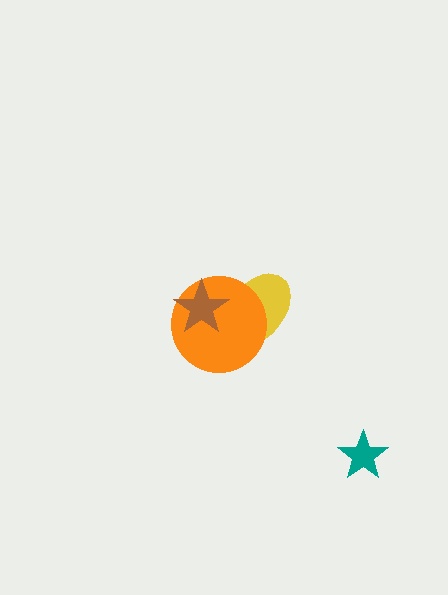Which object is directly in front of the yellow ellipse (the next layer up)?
The orange circle is directly in front of the yellow ellipse.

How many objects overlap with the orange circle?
2 objects overlap with the orange circle.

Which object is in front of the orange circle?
The brown star is in front of the orange circle.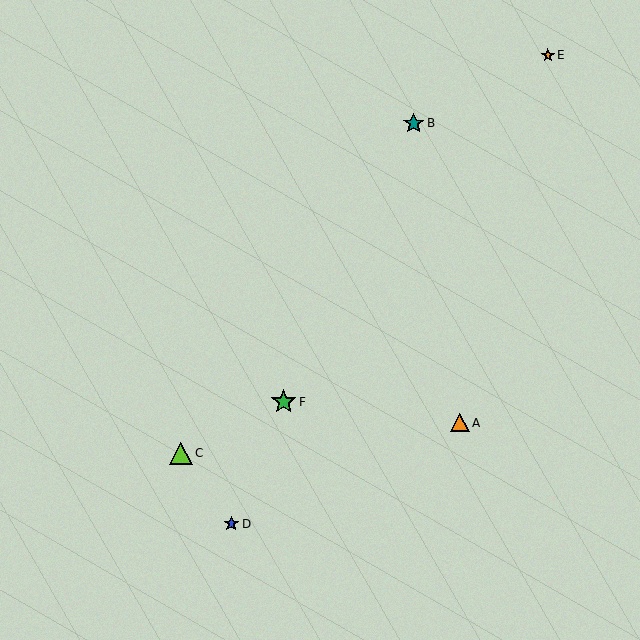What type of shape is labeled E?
Shape E is an orange star.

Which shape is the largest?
The green star (labeled F) is the largest.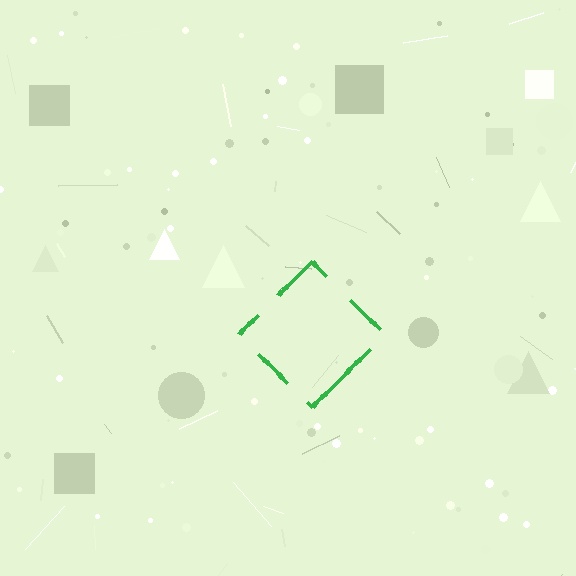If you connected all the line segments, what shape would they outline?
They would outline a diamond.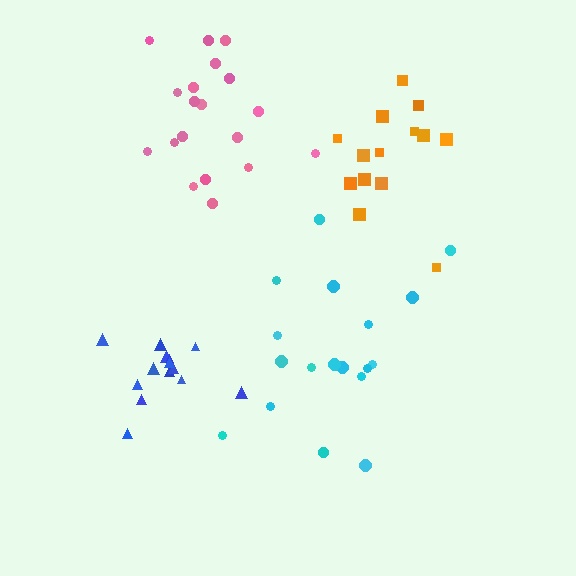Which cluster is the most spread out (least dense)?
Pink.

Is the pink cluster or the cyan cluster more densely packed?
Cyan.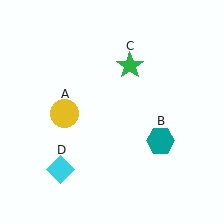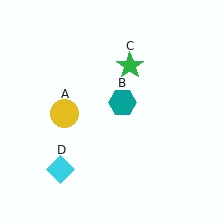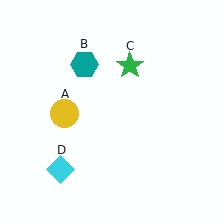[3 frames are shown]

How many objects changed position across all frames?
1 object changed position: teal hexagon (object B).